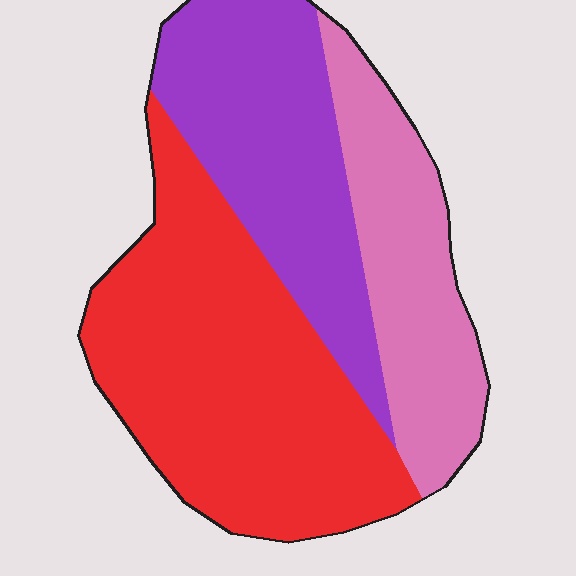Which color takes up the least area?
Pink, at roughly 25%.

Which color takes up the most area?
Red, at roughly 45%.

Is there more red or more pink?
Red.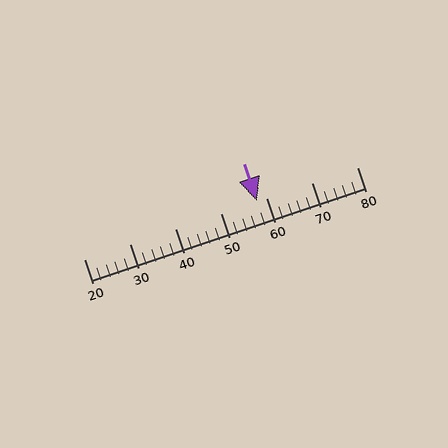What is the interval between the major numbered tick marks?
The major tick marks are spaced 10 units apart.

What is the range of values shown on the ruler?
The ruler shows values from 20 to 80.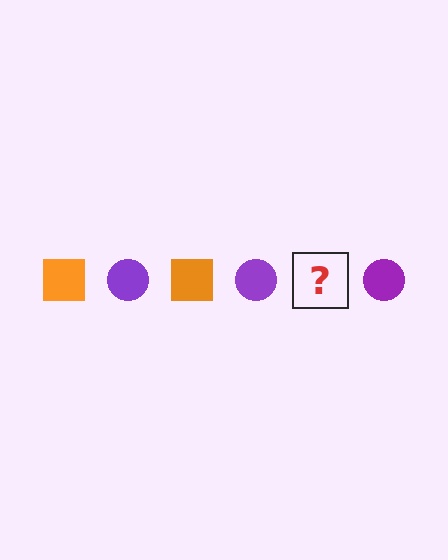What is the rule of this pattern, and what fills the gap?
The rule is that the pattern alternates between orange square and purple circle. The gap should be filled with an orange square.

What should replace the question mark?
The question mark should be replaced with an orange square.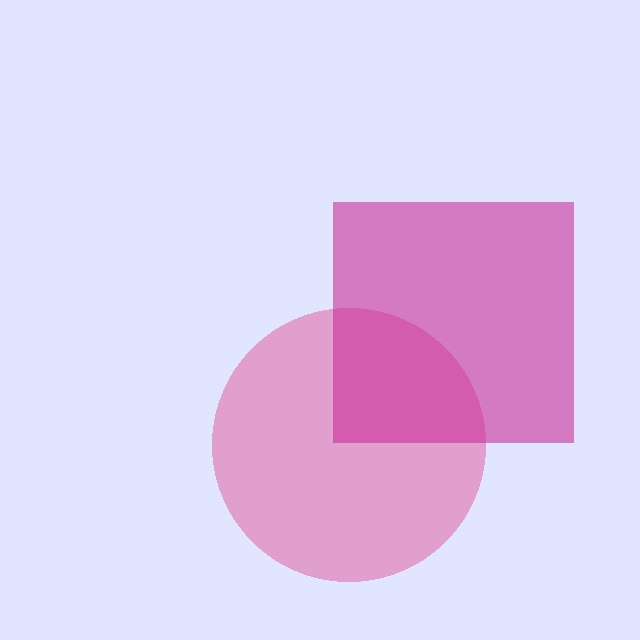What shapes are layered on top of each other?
The layered shapes are: a pink circle, a magenta square.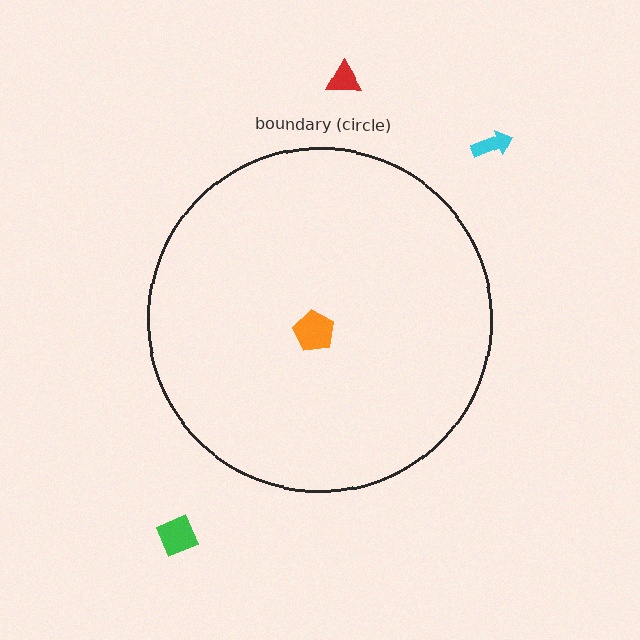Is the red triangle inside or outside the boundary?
Outside.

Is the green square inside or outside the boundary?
Outside.